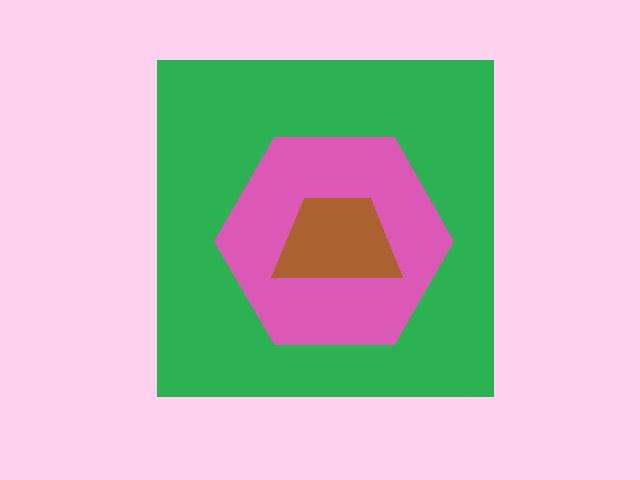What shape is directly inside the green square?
The pink hexagon.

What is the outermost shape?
The green square.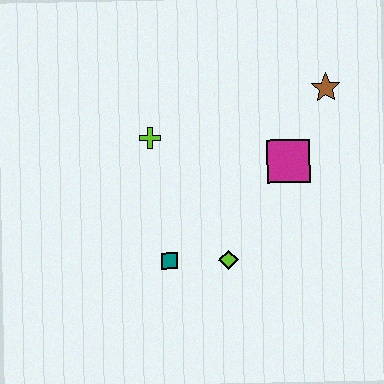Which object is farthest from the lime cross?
The brown star is farthest from the lime cross.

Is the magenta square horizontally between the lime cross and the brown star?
Yes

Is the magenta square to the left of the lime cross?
No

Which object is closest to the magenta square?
The brown star is closest to the magenta square.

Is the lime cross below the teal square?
No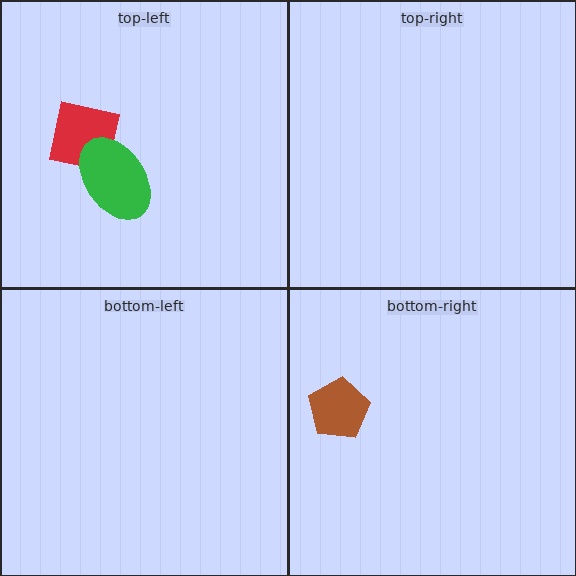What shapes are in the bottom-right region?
The brown pentagon.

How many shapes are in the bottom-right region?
1.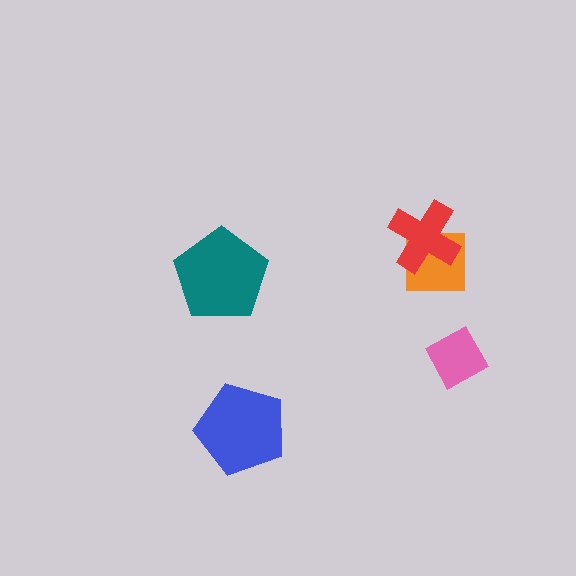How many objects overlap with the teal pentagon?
0 objects overlap with the teal pentagon.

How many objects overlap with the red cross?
1 object overlaps with the red cross.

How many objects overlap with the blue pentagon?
0 objects overlap with the blue pentagon.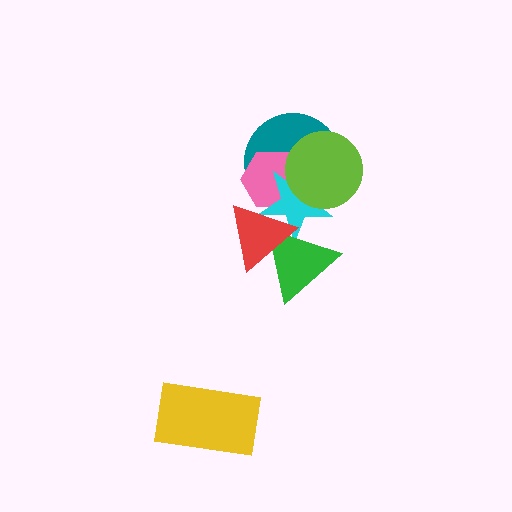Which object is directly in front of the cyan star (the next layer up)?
The lime circle is directly in front of the cyan star.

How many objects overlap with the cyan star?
5 objects overlap with the cyan star.